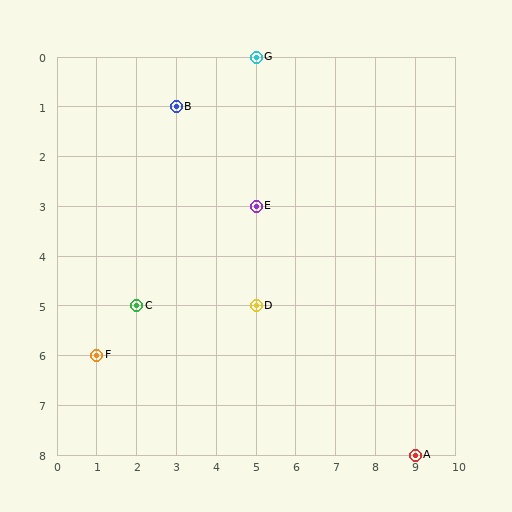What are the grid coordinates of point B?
Point B is at grid coordinates (3, 1).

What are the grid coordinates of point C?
Point C is at grid coordinates (2, 5).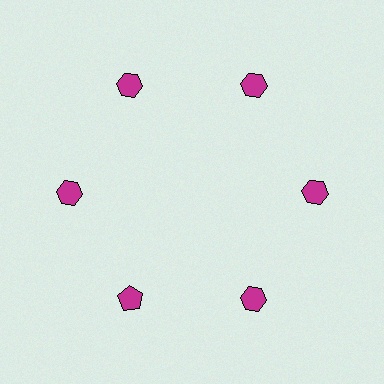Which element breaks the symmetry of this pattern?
The magenta pentagon at roughly the 7 o'clock position breaks the symmetry. All other shapes are magenta hexagons.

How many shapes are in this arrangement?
There are 6 shapes arranged in a ring pattern.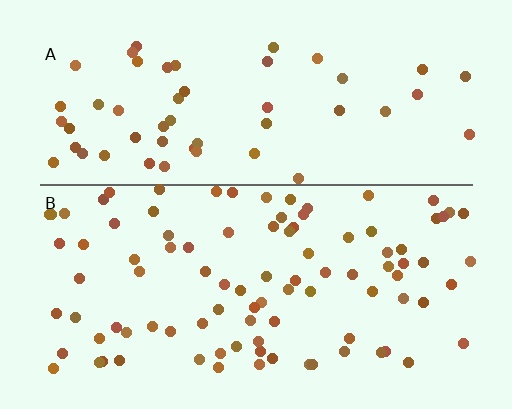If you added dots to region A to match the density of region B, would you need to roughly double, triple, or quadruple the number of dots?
Approximately double.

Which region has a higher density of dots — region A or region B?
B (the bottom).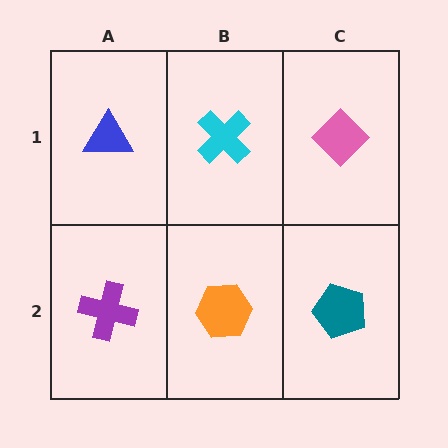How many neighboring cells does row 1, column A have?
2.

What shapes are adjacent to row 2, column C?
A pink diamond (row 1, column C), an orange hexagon (row 2, column B).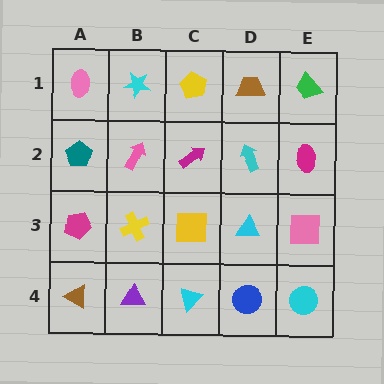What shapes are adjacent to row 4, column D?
A cyan triangle (row 3, column D), a cyan triangle (row 4, column C), a cyan circle (row 4, column E).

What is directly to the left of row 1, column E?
A brown trapezoid.